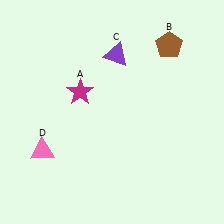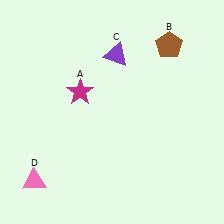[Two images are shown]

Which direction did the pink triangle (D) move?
The pink triangle (D) moved down.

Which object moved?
The pink triangle (D) moved down.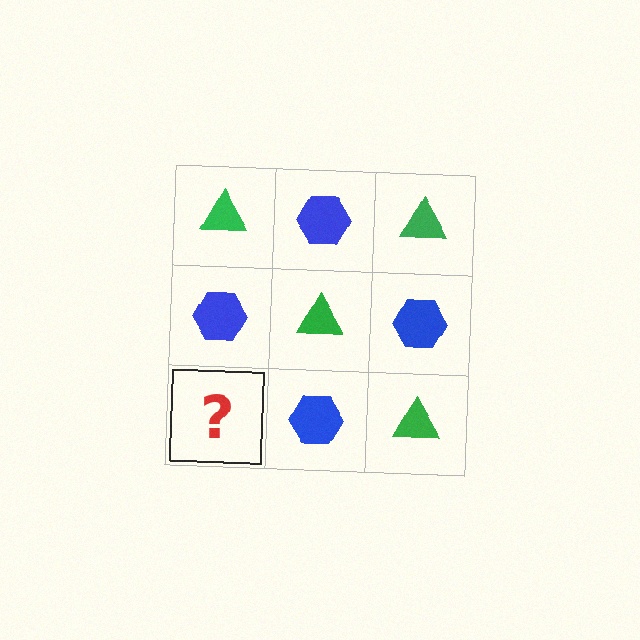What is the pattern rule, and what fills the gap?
The rule is that it alternates green triangle and blue hexagon in a checkerboard pattern. The gap should be filled with a green triangle.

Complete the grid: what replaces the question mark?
The question mark should be replaced with a green triangle.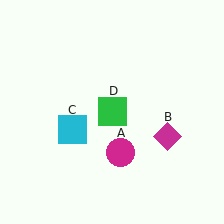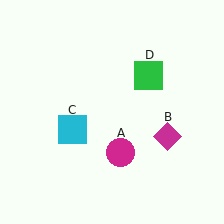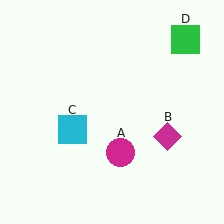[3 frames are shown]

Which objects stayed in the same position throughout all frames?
Magenta circle (object A) and magenta diamond (object B) and cyan square (object C) remained stationary.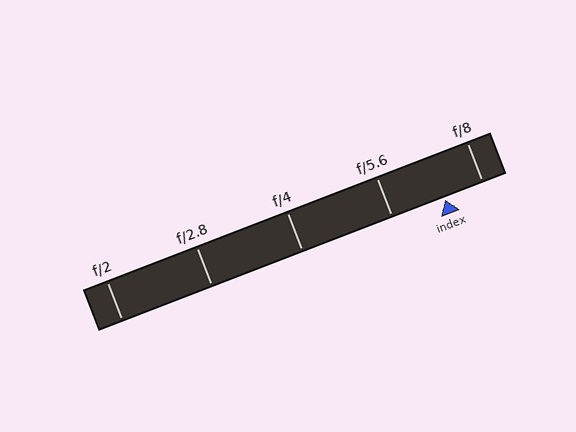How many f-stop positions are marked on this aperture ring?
There are 5 f-stop positions marked.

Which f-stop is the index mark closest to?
The index mark is closest to f/8.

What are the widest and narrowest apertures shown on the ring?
The widest aperture shown is f/2 and the narrowest is f/8.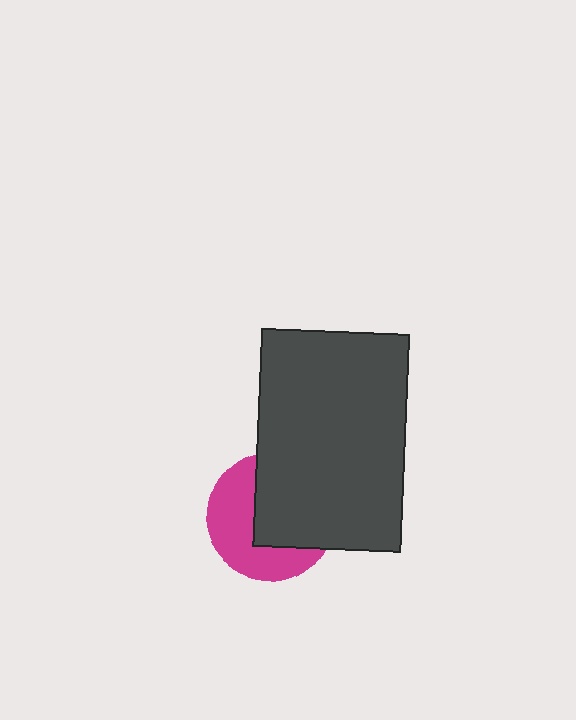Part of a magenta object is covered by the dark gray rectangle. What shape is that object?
It is a circle.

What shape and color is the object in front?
The object in front is a dark gray rectangle.